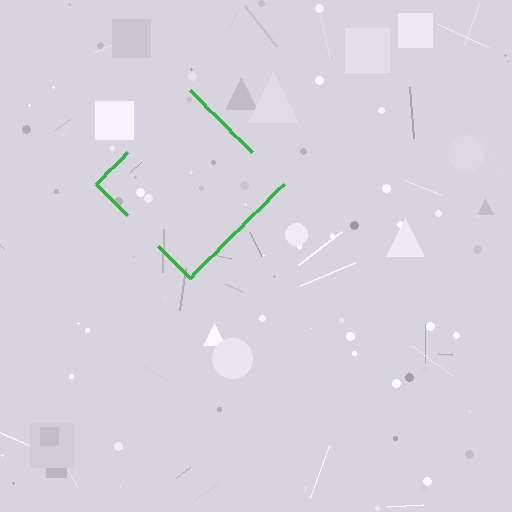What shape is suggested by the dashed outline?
The dashed outline suggests a diamond.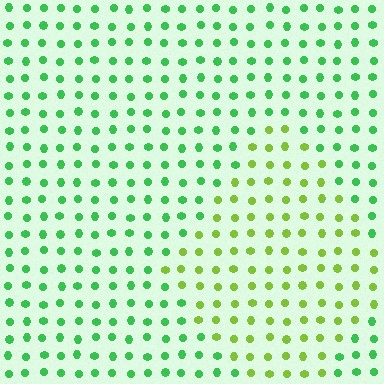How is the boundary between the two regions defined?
The boundary is defined purely by a slight shift in hue (about 41 degrees). Spacing, size, and orientation are identical on both sides.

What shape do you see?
I see a diamond.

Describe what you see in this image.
The image is filled with small green elements in a uniform arrangement. A diamond-shaped region is visible where the elements are tinted to a slightly different hue, forming a subtle color boundary.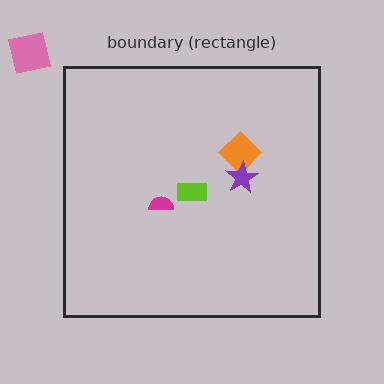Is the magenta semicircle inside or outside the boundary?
Inside.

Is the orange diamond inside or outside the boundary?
Inside.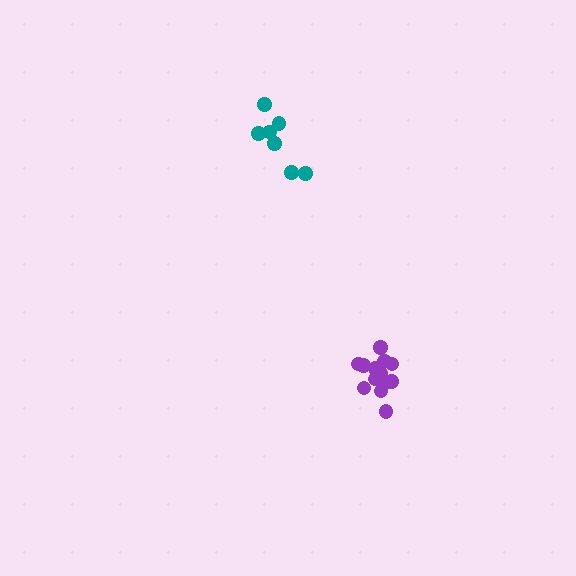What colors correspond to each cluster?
The clusters are colored: teal, purple.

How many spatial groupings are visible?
There are 2 spatial groupings.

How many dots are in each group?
Group 1: 7 dots, Group 2: 13 dots (20 total).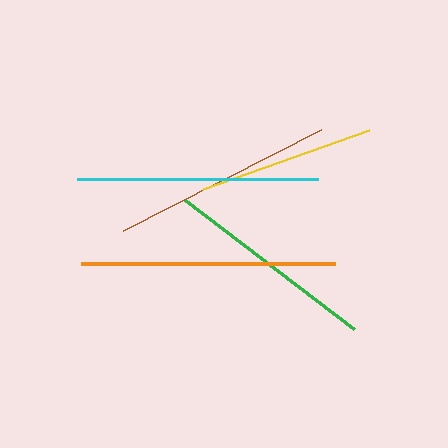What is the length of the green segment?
The green segment is approximately 213 pixels long.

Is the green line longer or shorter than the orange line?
The orange line is longer than the green line.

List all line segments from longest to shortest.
From longest to shortest: orange, cyan, brown, green, yellow.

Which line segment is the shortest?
The yellow line is the shortest at approximately 177 pixels.